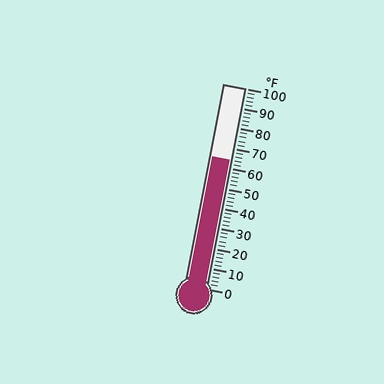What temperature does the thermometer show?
The thermometer shows approximately 64°F.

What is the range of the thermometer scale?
The thermometer scale ranges from 0°F to 100°F.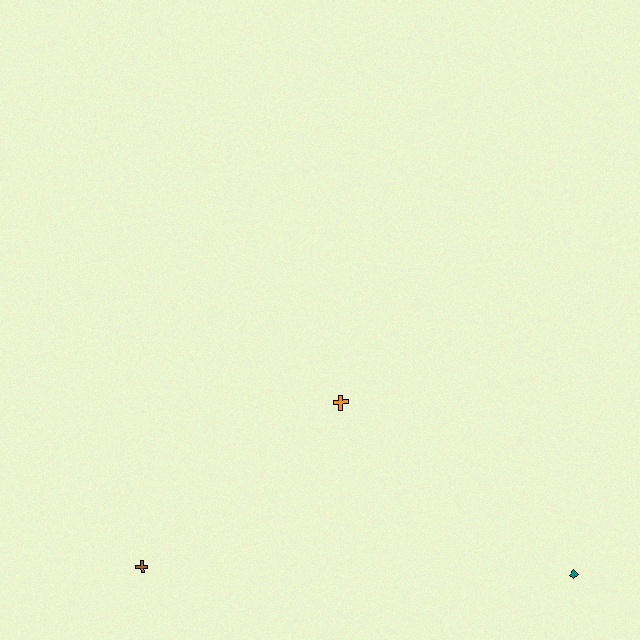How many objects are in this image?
There are 3 objects.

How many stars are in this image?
There are no stars.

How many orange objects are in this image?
There is 1 orange object.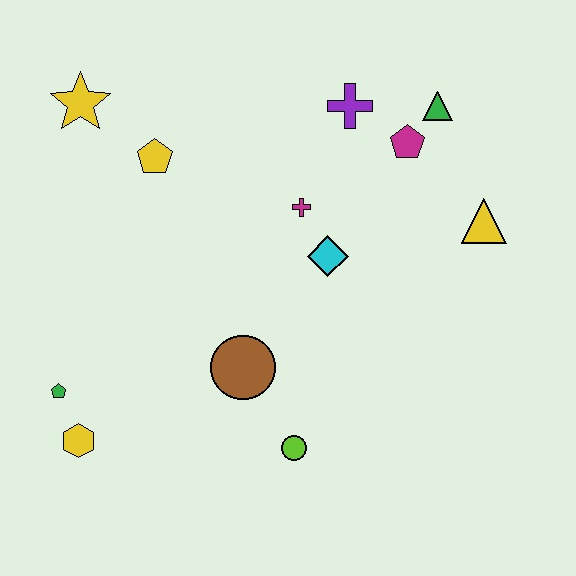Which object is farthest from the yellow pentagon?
The yellow triangle is farthest from the yellow pentagon.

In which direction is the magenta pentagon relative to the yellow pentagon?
The magenta pentagon is to the right of the yellow pentagon.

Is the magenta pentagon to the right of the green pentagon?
Yes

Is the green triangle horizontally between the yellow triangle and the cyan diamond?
Yes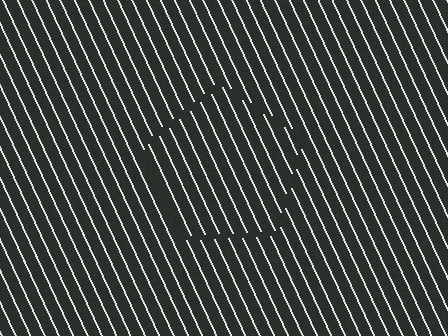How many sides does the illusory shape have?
5 sides — the line-ends trace a pentagon.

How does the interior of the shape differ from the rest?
The interior of the shape contains the same grating, shifted by half a period — the contour is defined by the phase discontinuity where line-ends from the inner and outer gratings abut.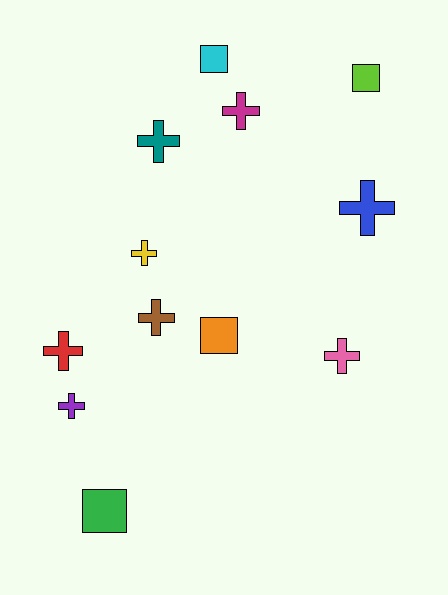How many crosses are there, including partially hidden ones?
There are 8 crosses.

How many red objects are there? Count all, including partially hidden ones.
There is 1 red object.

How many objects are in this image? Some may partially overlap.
There are 12 objects.